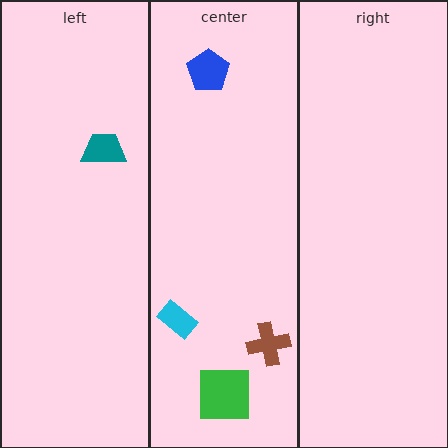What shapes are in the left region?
The teal trapezoid.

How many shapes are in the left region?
1.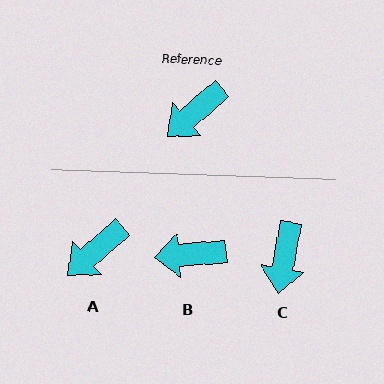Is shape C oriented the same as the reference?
No, it is off by about 39 degrees.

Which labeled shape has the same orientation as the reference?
A.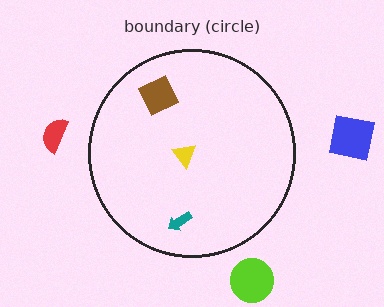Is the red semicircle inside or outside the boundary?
Outside.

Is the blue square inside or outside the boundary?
Outside.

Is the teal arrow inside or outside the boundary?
Inside.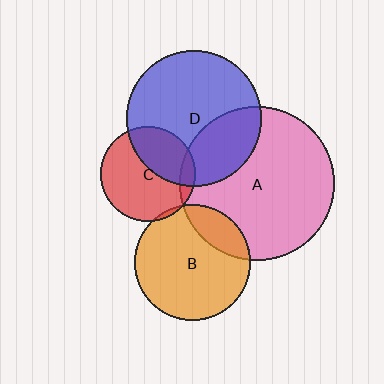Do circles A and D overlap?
Yes.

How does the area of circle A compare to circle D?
Approximately 1.3 times.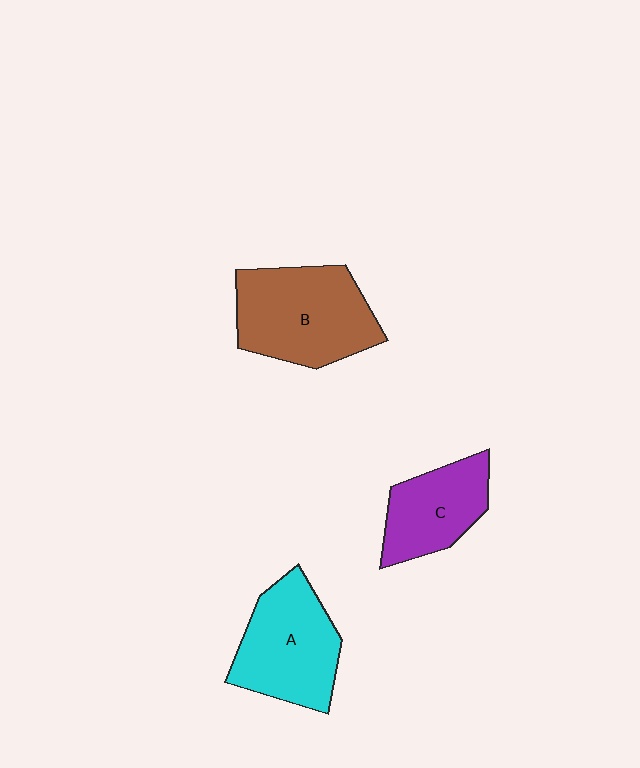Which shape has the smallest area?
Shape C (purple).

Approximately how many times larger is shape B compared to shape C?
Approximately 1.5 times.